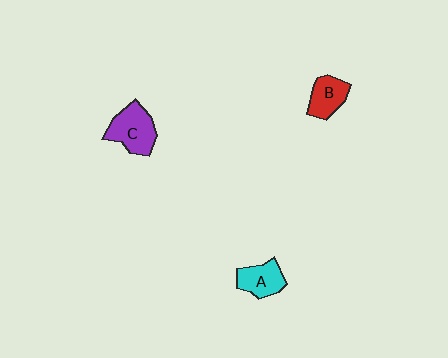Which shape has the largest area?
Shape C (purple).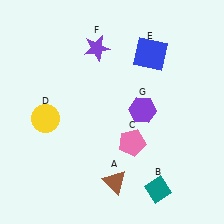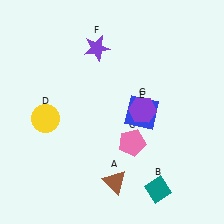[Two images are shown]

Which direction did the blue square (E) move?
The blue square (E) moved down.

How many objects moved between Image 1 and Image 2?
1 object moved between the two images.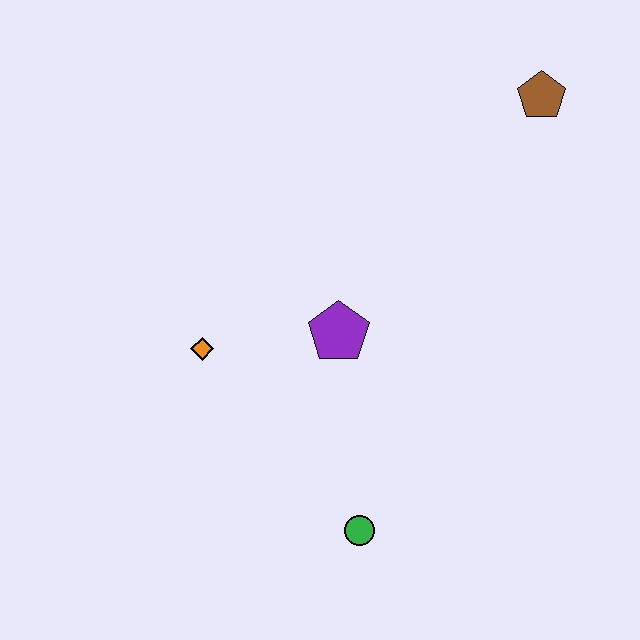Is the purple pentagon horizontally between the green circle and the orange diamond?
Yes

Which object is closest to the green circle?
The purple pentagon is closest to the green circle.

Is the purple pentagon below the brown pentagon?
Yes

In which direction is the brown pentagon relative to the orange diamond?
The brown pentagon is to the right of the orange diamond.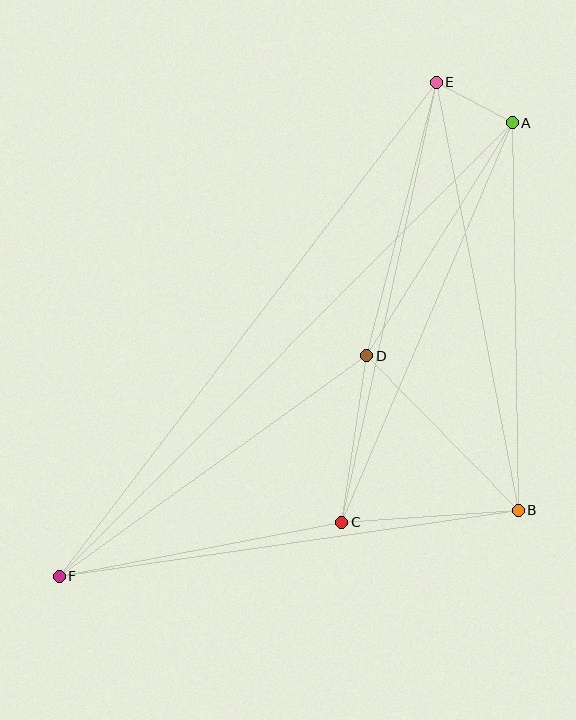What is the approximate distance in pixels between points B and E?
The distance between B and E is approximately 435 pixels.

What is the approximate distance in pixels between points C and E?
The distance between C and E is approximately 450 pixels.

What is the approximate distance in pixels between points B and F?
The distance between B and F is approximately 464 pixels.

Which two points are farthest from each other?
Points A and F are farthest from each other.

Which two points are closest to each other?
Points A and E are closest to each other.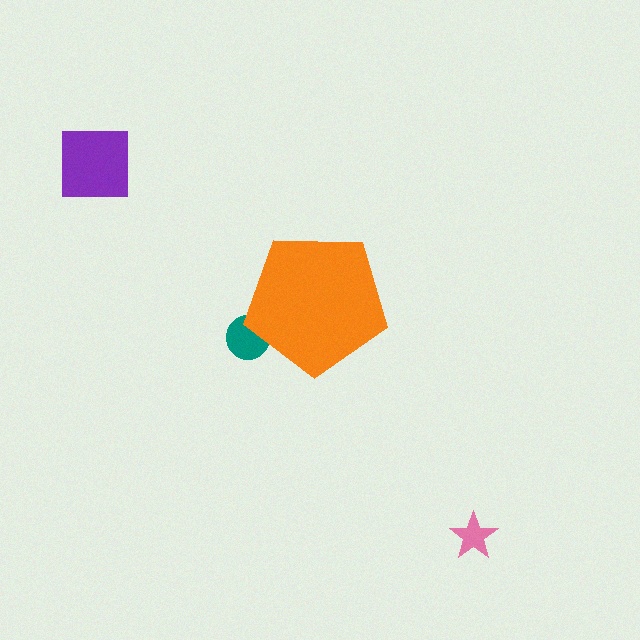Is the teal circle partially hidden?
Yes, the teal circle is partially hidden behind the orange pentagon.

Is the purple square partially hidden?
No, the purple square is fully visible.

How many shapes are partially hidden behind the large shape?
1 shape is partially hidden.